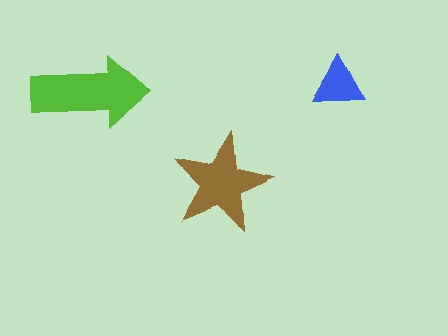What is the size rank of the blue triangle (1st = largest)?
3rd.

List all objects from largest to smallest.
The lime arrow, the brown star, the blue triangle.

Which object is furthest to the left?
The lime arrow is leftmost.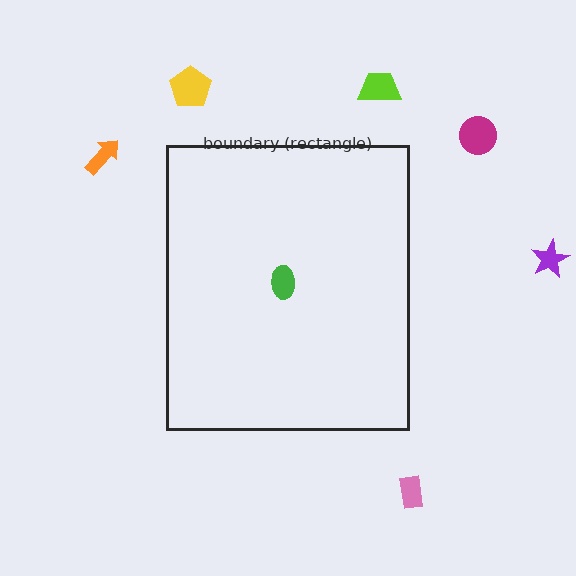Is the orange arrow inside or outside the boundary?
Outside.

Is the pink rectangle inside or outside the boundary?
Outside.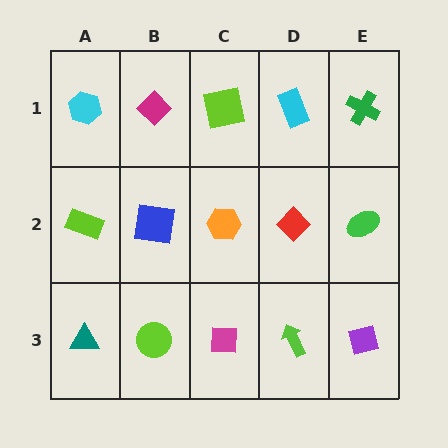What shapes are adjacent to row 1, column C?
An orange hexagon (row 2, column C), a magenta diamond (row 1, column B), a cyan rectangle (row 1, column D).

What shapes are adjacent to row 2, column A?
A cyan hexagon (row 1, column A), a teal triangle (row 3, column A), a blue square (row 2, column B).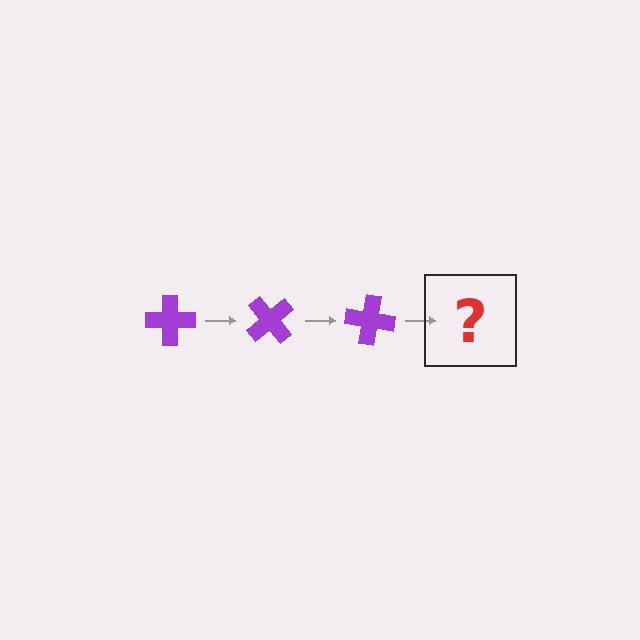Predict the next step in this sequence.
The next step is a purple cross rotated 150 degrees.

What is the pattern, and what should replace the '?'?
The pattern is that the cross rotates 50 degrees each step. The '?' should be a purple cross rotated 150 degrees.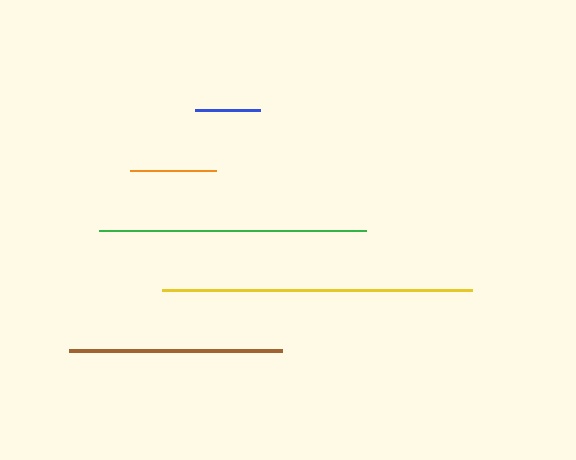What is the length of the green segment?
The green segment is approximately 267 pixels long.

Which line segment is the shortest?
The blue line is the shortest at approximately 65 pixels.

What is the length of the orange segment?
The orange segment is approximately 85 pixels long.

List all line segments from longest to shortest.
From longest to shortest: yellow, green, brown, orange, blue.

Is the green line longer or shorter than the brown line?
The green line is longer than the brown line.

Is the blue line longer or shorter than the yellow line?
The yellow line is longer than the blue line.